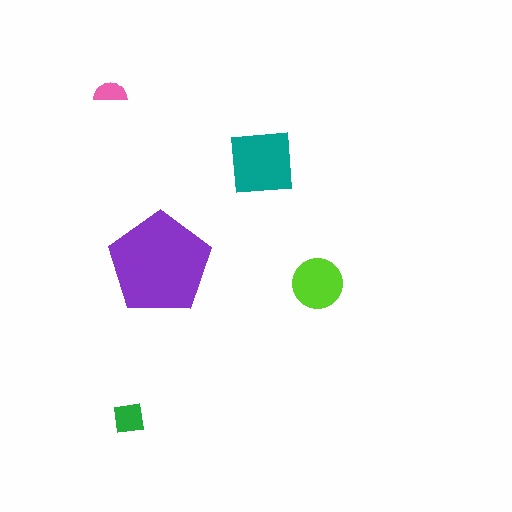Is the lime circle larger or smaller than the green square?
Larger.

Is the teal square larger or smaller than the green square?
Larger.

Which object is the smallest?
The pink semicircle.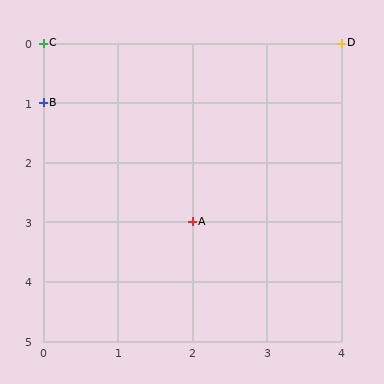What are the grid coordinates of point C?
Point C is at grid coordinates (0, 0).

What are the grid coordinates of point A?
Point A is at grid coordinates (2, 3).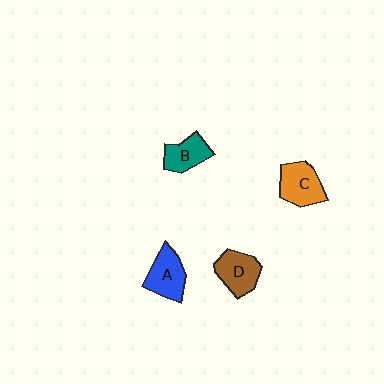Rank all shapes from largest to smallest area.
From largest to smallest: C (orange), A (blue), D (brown), B (teal).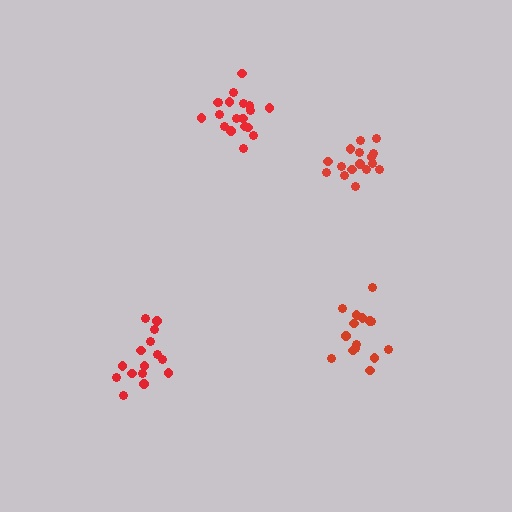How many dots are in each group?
Group 1: 15 dots, Group 2: 16 dots, Group 3: 19 dots, Group 4: 15 dots (65 total).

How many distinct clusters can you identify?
There are 4 distinct clusters.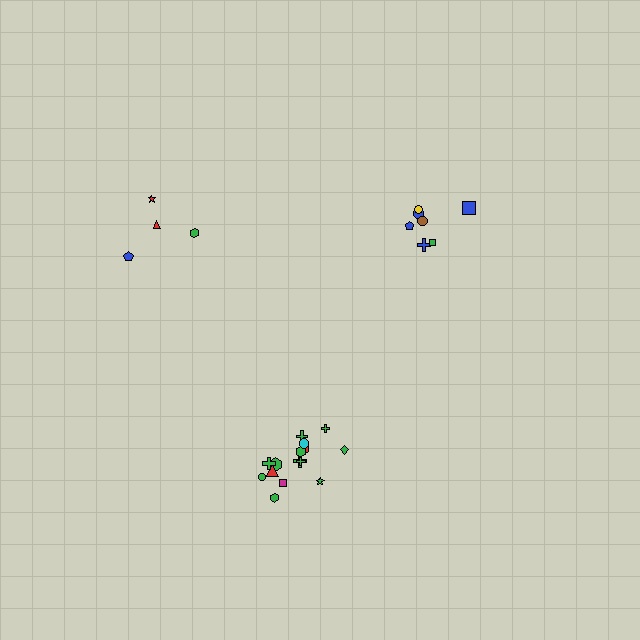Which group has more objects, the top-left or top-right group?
The top-right group.